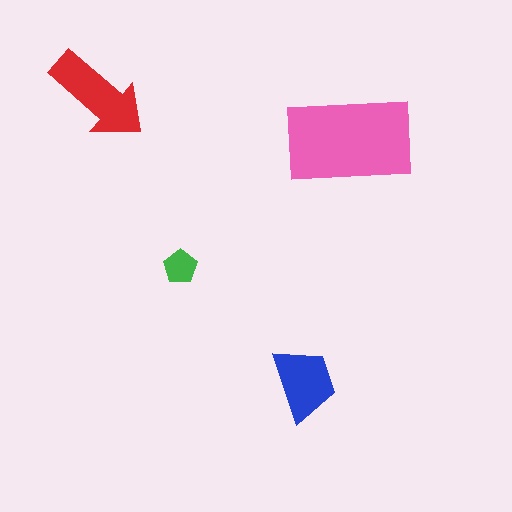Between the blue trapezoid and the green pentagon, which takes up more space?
The blue trapezoid.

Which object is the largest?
The pink rectangle.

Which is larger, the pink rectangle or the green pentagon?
The pink rectangle.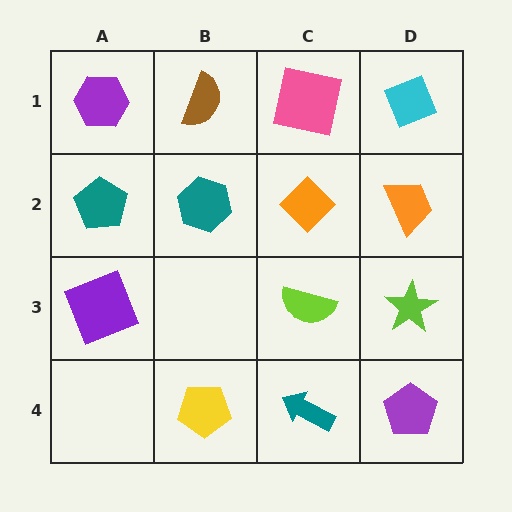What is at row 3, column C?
A lime semicircle.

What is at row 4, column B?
A yellow pentagon.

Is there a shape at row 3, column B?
No, that cell is empty.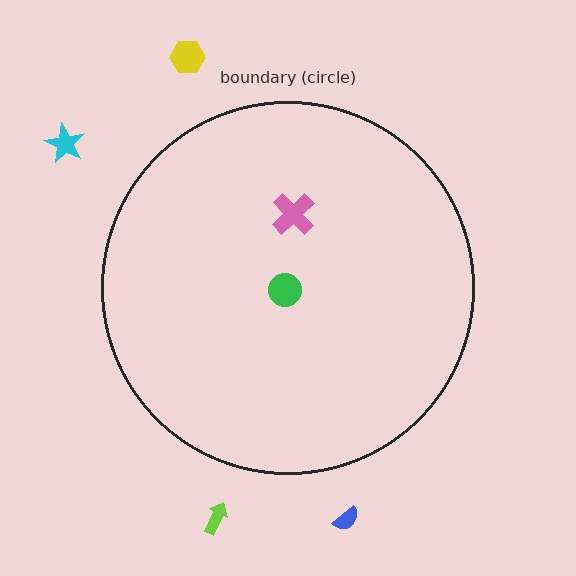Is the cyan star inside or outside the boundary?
Outside.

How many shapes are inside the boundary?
2 inside, 4 outside.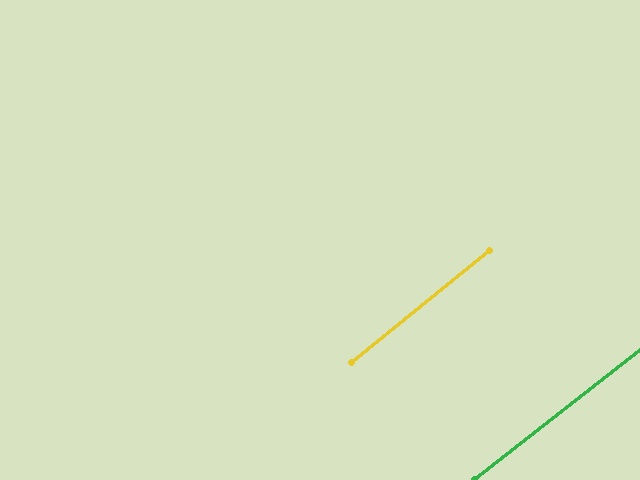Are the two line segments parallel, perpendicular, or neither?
Parallel — their directions differ by only 1.1°.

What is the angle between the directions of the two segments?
Approximately 1 degree.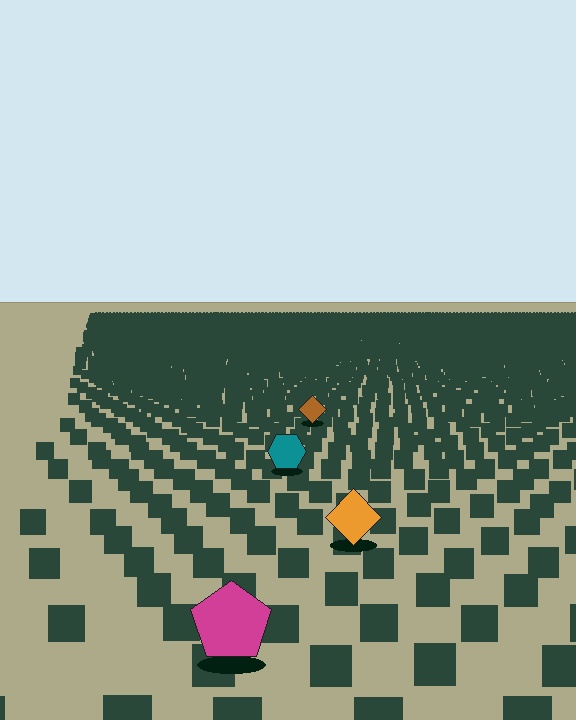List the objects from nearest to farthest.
From nearest to farthest: the magenta pentagon, the orange diamond, the teal hexagon, the brown diamond.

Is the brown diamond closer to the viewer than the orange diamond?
No. The orange diamond is closer — you can tell from the texture gradient: the ground texture is coarser near it.